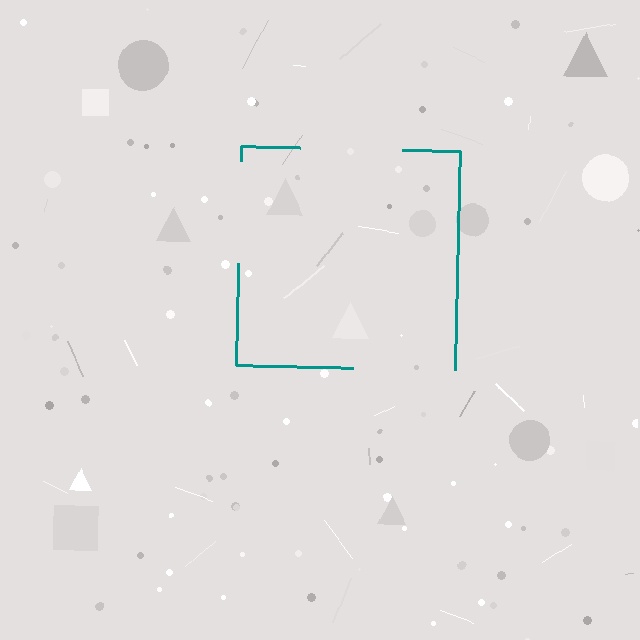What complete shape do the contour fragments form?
The contour fragments form a square.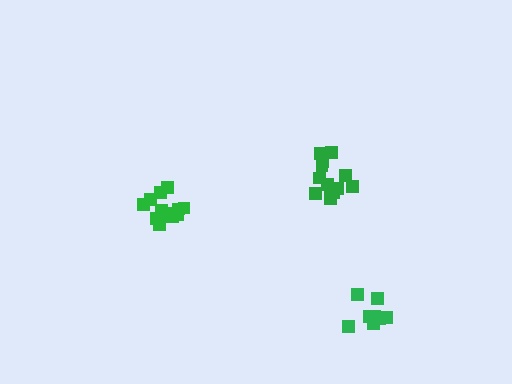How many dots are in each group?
Group 1: 12 dots, Group 2: 9 dots, Group 3: 13 dots (34 total).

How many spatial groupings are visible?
There are 3 spatial groupings.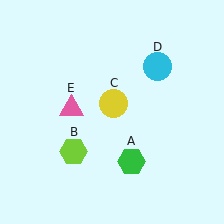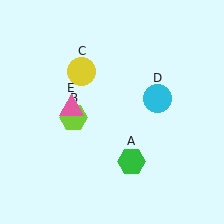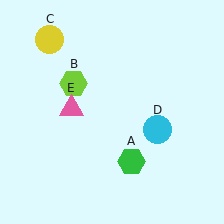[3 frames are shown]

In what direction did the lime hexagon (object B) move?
The lime hexagon (object B) moved up.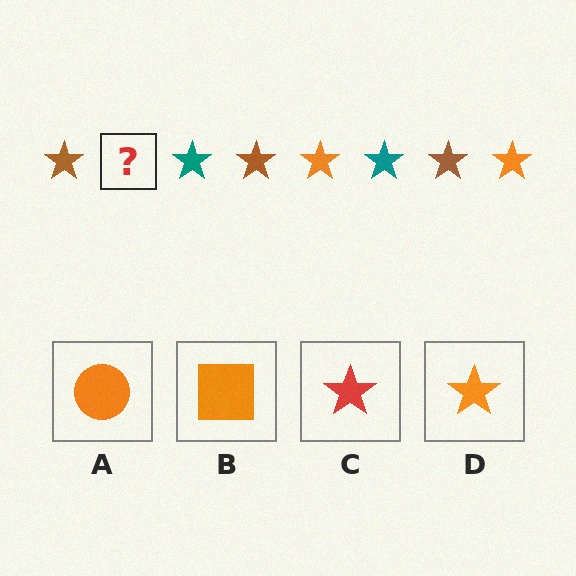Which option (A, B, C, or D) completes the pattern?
D.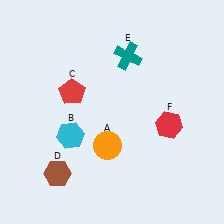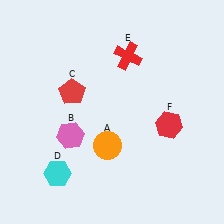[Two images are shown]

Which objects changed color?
B changed from cyan to pink. D changed from brown to cyan. E changed from teal to red.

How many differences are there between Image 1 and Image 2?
There are 3 differences between the two images.